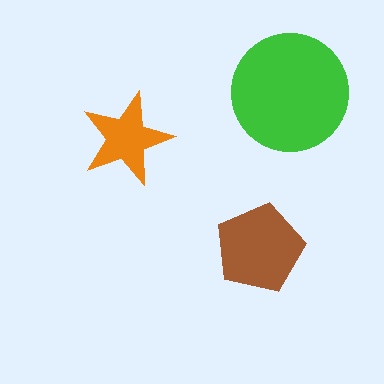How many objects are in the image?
There are 3 objects in the image.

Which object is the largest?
The green circle.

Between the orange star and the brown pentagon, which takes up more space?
The brown pentagon.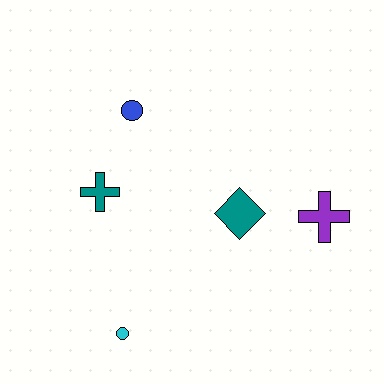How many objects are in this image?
There are 5 objects.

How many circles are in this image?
There are 2 circles.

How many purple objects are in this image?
There is 1 purple object.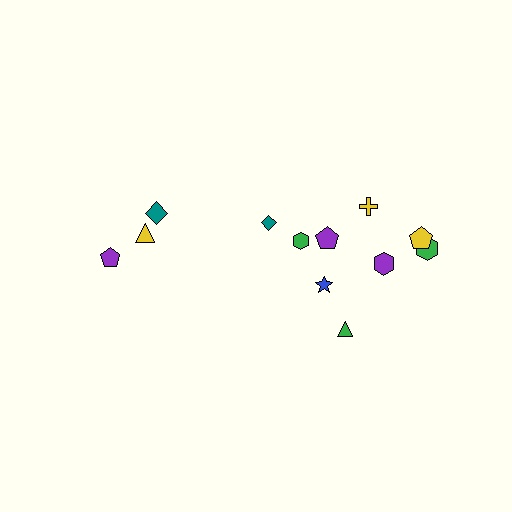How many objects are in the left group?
There are 4 objects.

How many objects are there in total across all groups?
There are 12 objects.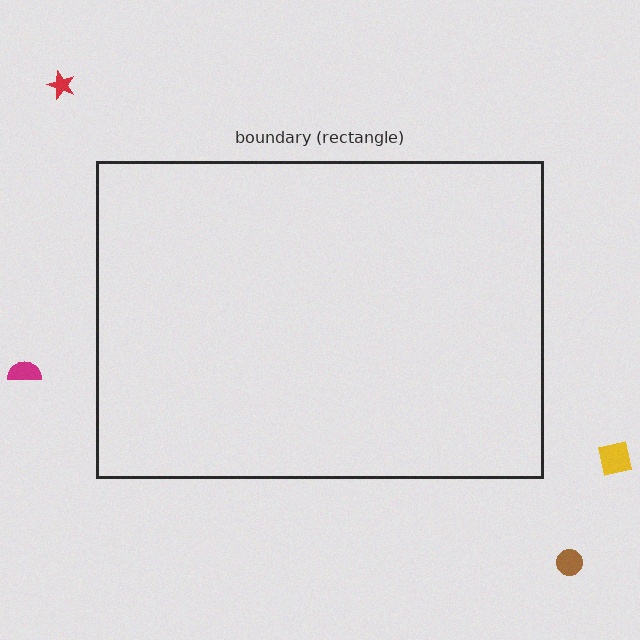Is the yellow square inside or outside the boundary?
Outside.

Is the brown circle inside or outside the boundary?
Outside.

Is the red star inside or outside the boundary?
Outside.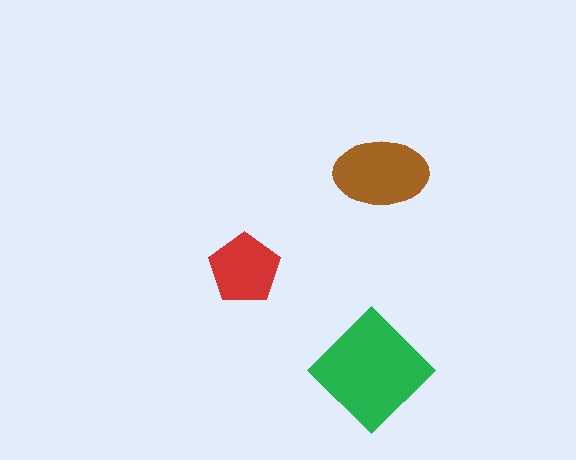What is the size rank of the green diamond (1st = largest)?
1st.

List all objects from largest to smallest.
The green diamond, the brown ellipse, the red pentagon.